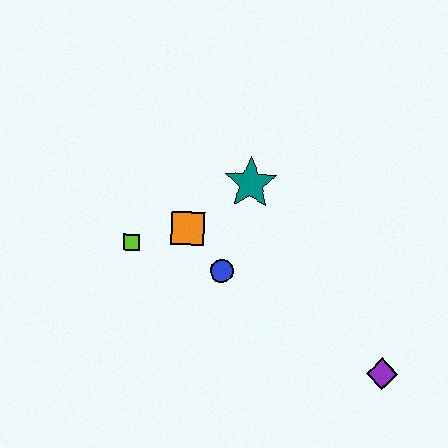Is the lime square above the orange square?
No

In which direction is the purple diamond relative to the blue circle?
The purple diamond is to the right of the blue circle.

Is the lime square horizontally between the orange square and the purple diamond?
No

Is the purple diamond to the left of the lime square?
No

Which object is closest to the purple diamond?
The blue circle is closest to the purple diamond.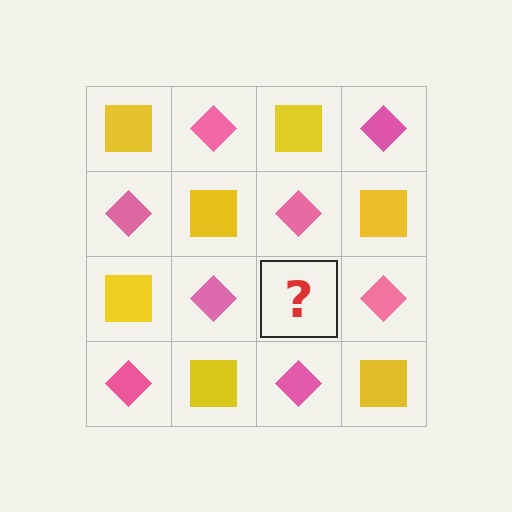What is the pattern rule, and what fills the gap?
The rule is that it alternates yellow square and pink diamond in a checkerboard pattern. The gap should be filled with a yellow square.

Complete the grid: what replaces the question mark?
The question mark should be replaced with a yellow square.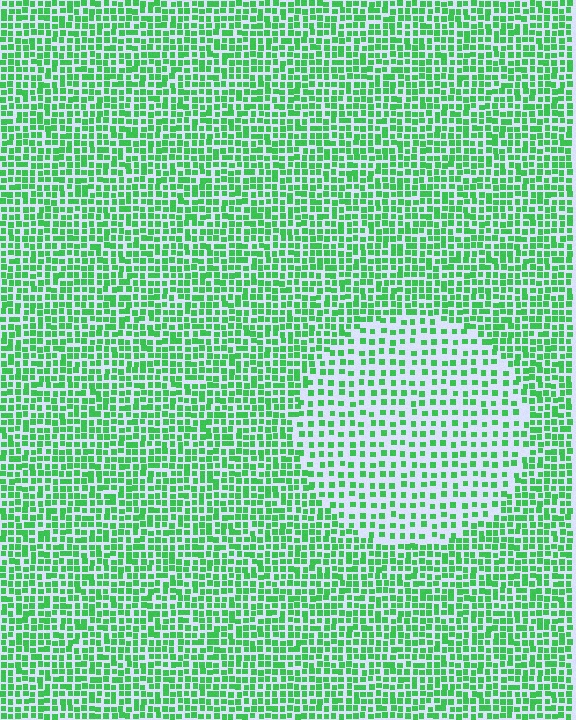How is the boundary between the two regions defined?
The boundary is defined by a change in element density (approximately 1.9x ratio). All elements are the same color, size, and shape.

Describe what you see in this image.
The image contains small green elements arranged at two different densities. A circle-shaped region is visible where the elements are less densely packed than the surrounding area.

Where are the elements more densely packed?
The elements are more densely packed outside the circle boundary.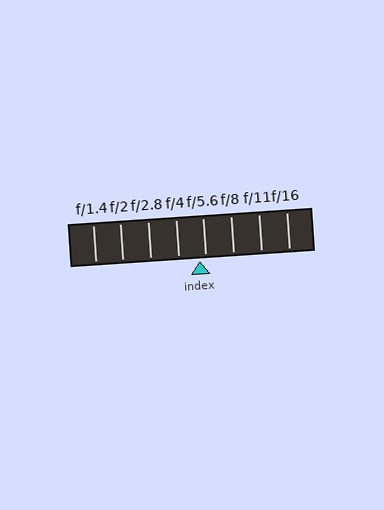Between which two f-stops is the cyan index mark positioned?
The index mark is between f/4 and f/5.6.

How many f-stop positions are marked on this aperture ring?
There are 8 f-stop positions marked.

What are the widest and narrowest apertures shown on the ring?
The widest aperture shown is f/1.4 and the narrowest is f/16.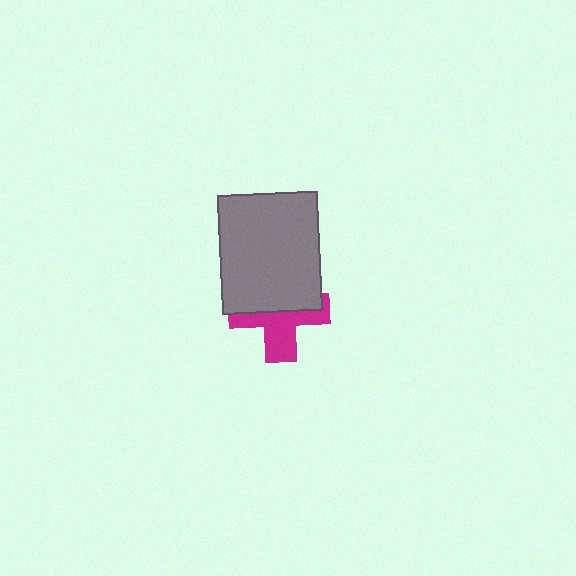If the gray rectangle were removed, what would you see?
You would see the complete magenta cross.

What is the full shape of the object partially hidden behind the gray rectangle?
The partially hidden object is a magenta cross.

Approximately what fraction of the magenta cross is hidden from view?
Roughly 50% of the magenta cross is hidden behind the gray rectangle.